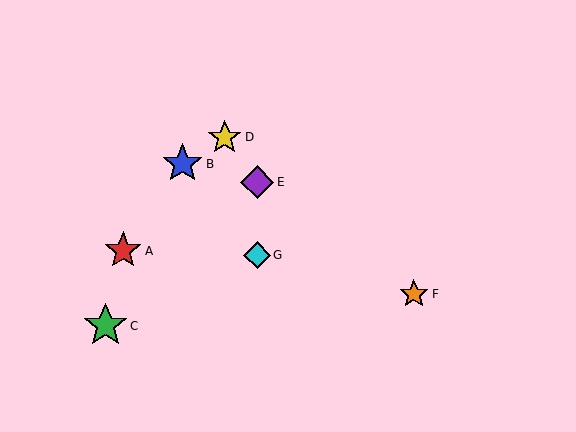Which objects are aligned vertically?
Objects E, G are aligned vertically.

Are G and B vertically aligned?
No, G is at x≈257 and B is at x≈182.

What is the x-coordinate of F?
Object F is at x≈414.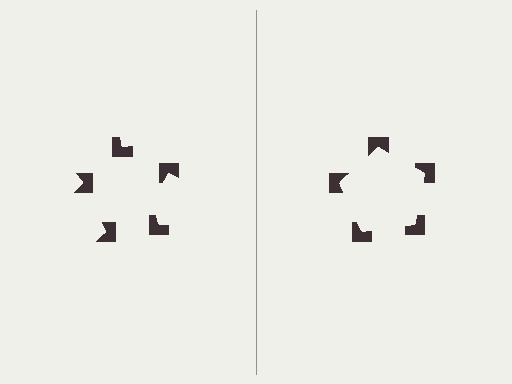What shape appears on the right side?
An illusory pentagon.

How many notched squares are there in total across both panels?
10 — 5 on each side.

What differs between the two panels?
The notched squares are positioned identically on both sides; only the wedge orientations differ. On the right they align to a pentagon; on the left they are misaligned.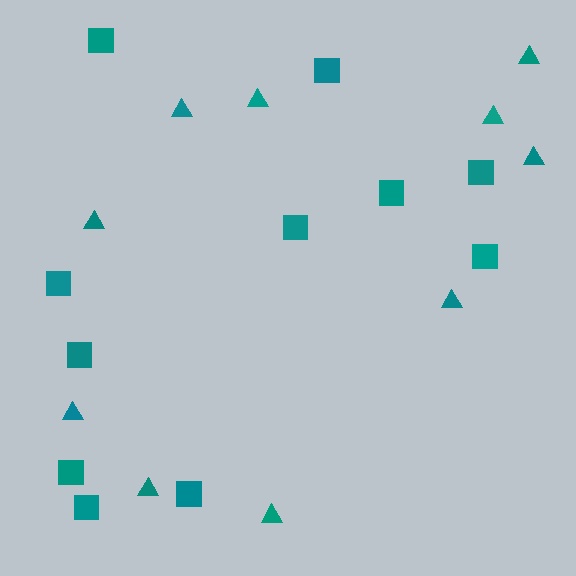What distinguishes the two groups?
There are 2 groups: one group of triangles (10) and one group of squares (11).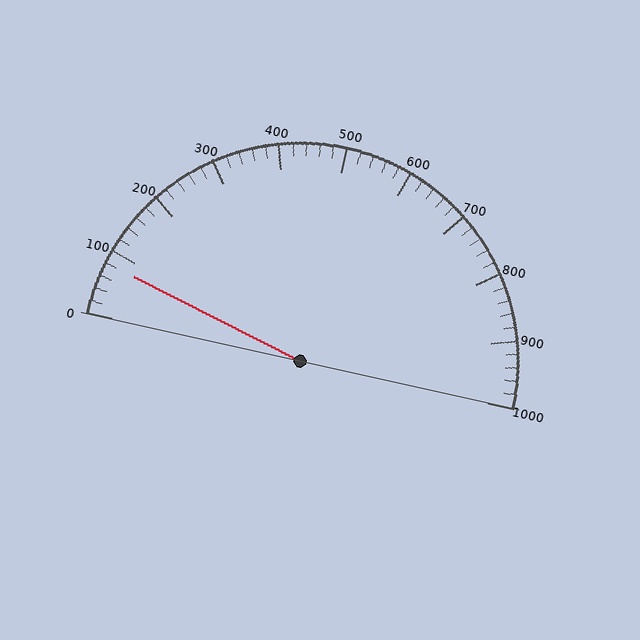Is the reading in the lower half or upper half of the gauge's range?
The reading is in the lower half of the range (0 to 1000).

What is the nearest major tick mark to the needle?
The nearest major tick mark is 100.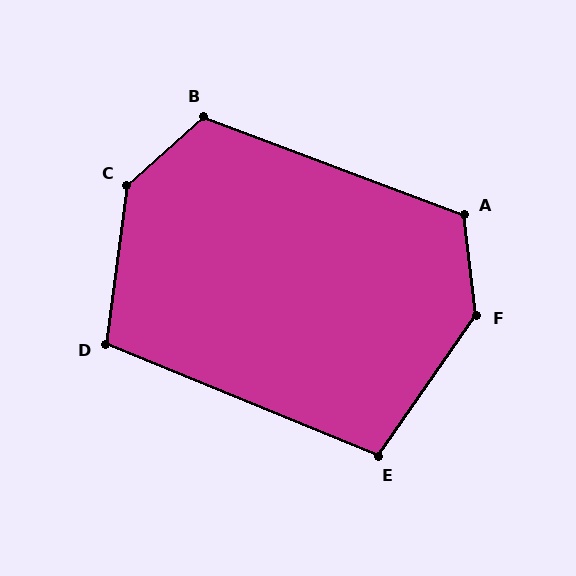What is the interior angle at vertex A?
Approximately 118 degrees (obtuse).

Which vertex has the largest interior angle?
C, at approximately 140 degrees.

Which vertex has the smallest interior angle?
E, at approximately 103 degrees.